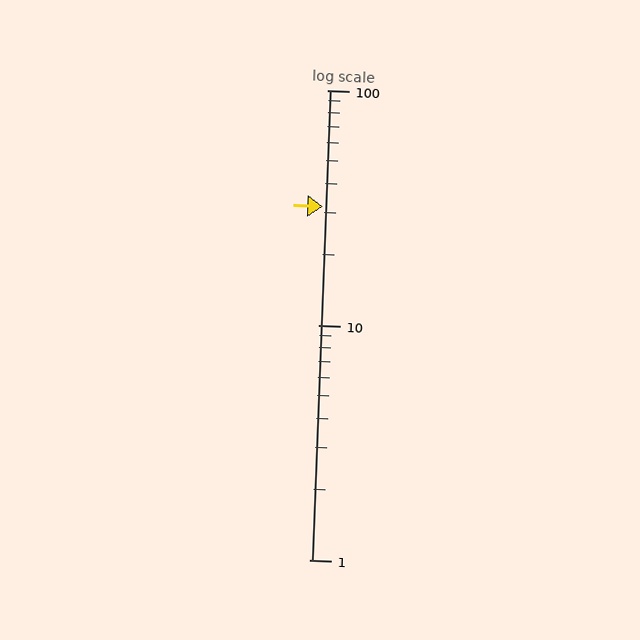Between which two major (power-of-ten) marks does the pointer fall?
The pointer is between 10 and 100.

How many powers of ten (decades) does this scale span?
The scale spans 2 decades, from 1 to 100.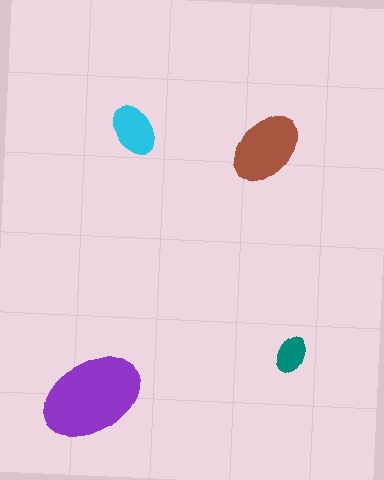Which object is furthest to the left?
The purple ellipse is leftmost.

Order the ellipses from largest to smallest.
the purple one, the brown one, the cyan one, the teal one.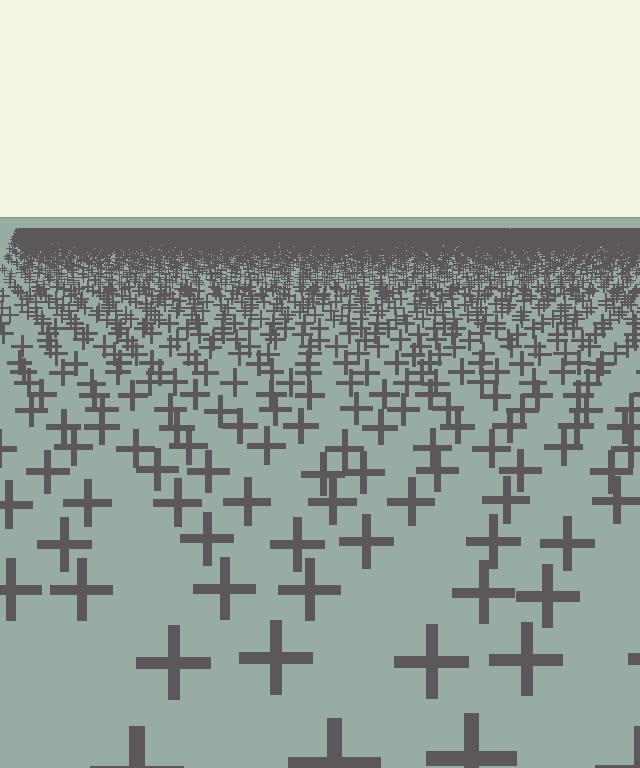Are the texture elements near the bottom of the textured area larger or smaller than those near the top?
Larger. Near the bottom, elements are closer to the viewer and appear at a bigger on-screen size.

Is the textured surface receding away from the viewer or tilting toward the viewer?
The surface is receding away from the viewer. Texture elements get smaller and denser toward the top.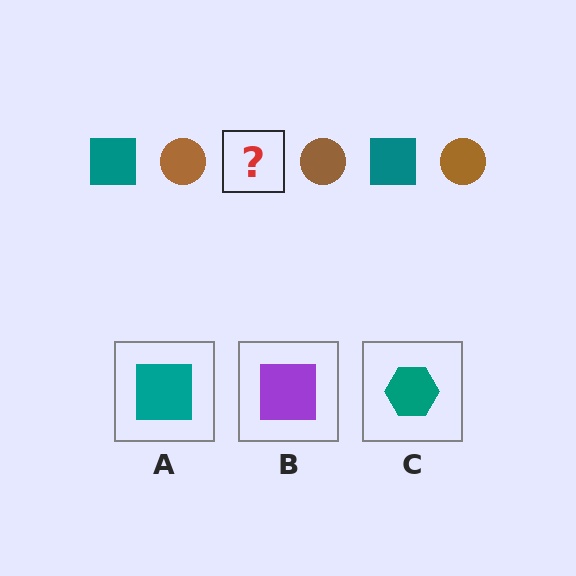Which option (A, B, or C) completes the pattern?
A.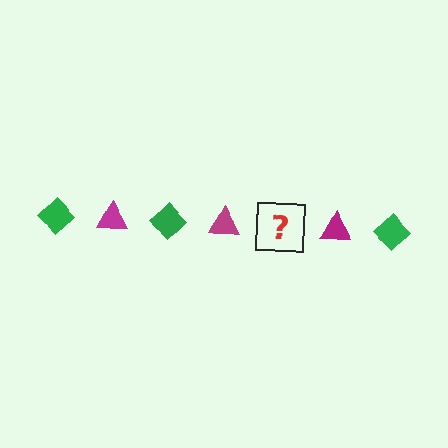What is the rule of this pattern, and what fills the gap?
The rule is that the pattern alternates between green diamond and magenta triangle. The gap should be filled with a green diamond.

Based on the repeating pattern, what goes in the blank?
The blank should be a green diamond.